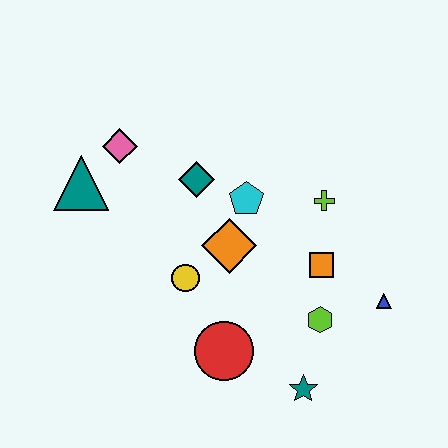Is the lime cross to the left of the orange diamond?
No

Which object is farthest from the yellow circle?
The blue triangle is farthest from the yellow circle.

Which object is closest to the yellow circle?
The orange diamond is closest to the yellow circle.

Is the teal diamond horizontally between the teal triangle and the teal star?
Yes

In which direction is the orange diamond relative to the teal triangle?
The orange diamond is to the right of the teal triangle.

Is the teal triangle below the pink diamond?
Yes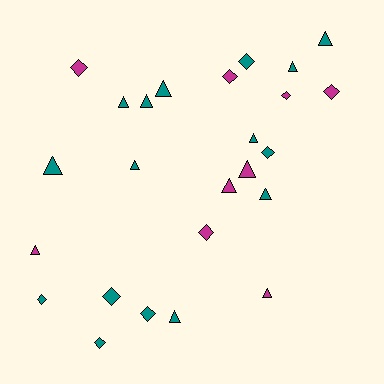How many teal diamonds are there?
There are 6 teal diamonds.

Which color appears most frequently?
Teal, with 16 objects.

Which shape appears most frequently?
Triangle, with 14 objects.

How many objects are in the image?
There are 25 objects.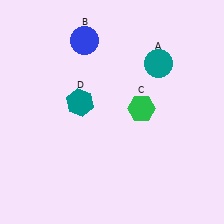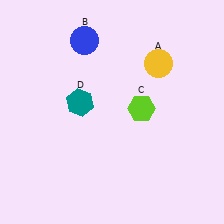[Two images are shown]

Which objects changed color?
A changed from teal to yellow. C changed from green to lime.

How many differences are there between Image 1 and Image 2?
There are 2 differences between the two images.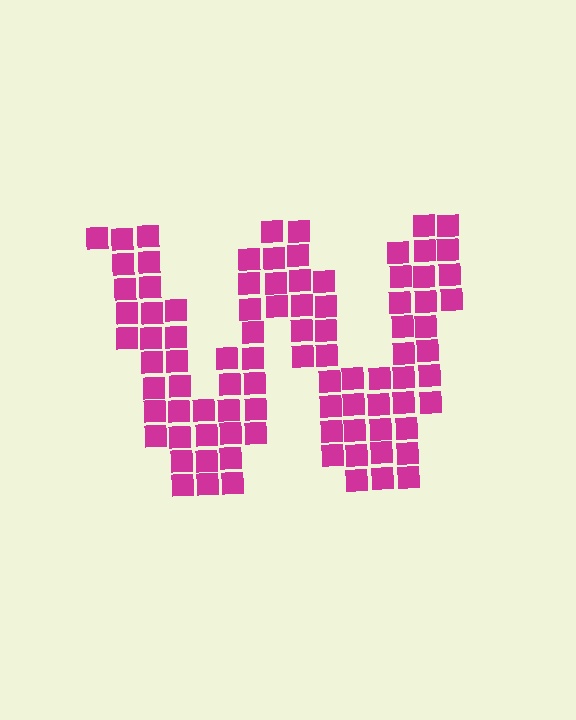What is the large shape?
The large shape is the letter W.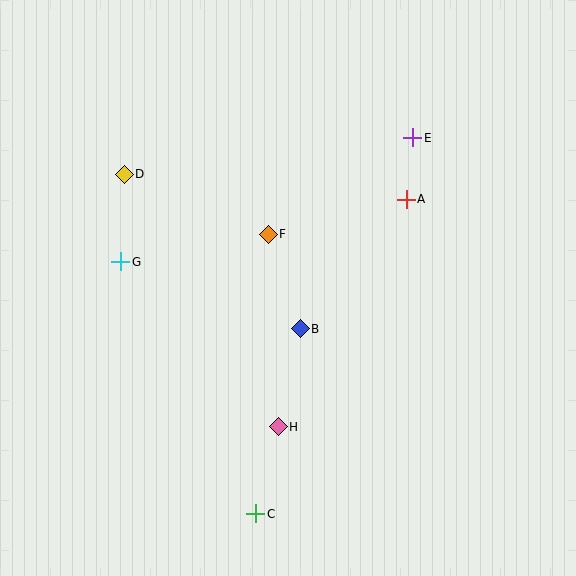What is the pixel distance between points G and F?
The distance between G and F is 150 pixels.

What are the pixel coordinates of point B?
Point B is at (300, 329).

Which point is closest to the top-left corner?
Point D is closest to the top-left corner.